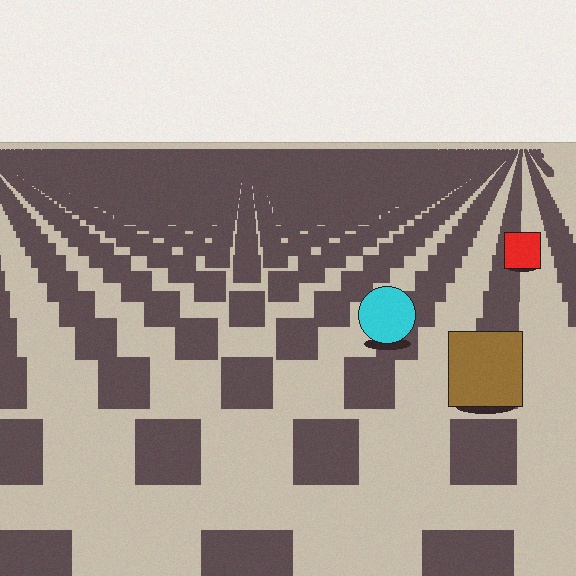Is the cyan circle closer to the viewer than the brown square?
No. The brown square is closer — you can tell from the texture gradient: the ground texture is coarser near it.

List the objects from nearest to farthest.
From nearest to farthest: the brown square, the cyan circle, the red square.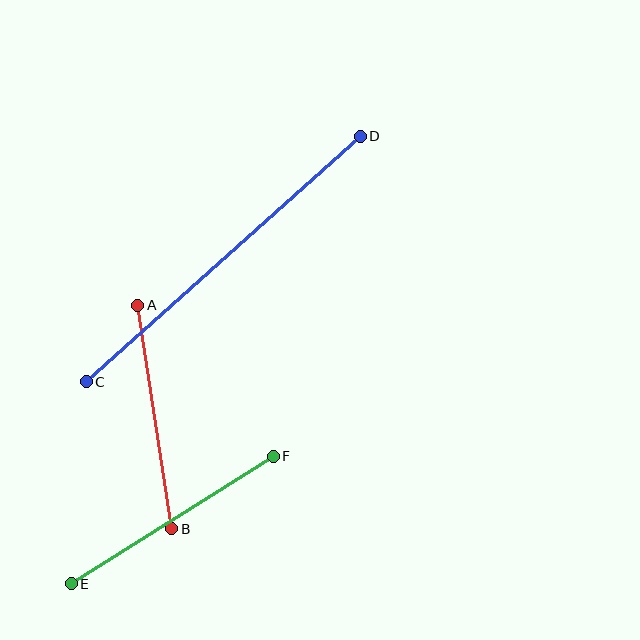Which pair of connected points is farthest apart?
Points C and D are farthest apart.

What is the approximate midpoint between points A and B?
The midpoint is at approximately (155, 417) pixels.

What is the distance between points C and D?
The distance is approximately 368 pixels.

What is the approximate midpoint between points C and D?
The midpoint is at approximately (223, 259) pixels.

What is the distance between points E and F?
The distance is approximately 239 pixels.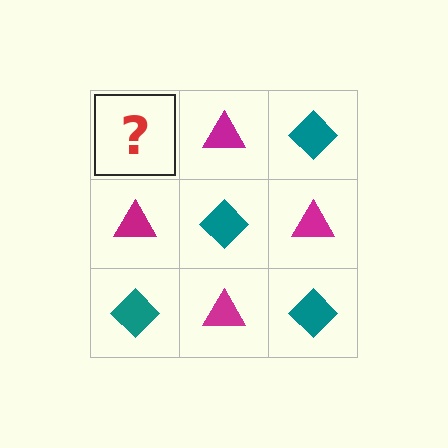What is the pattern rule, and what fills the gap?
The rule is that it alternates teal diamond and magenta triangle in a checkerboard pattern. The gap should be filled with a teal diamond.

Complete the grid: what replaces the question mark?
The question mark should be replaced with a teal diamond.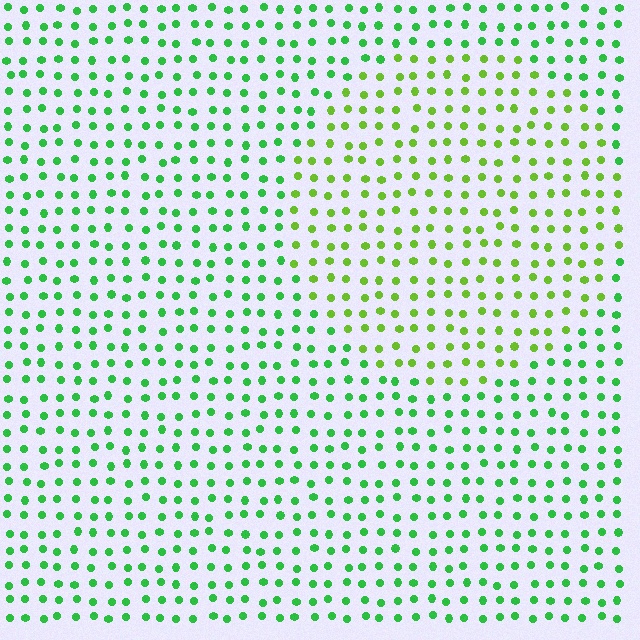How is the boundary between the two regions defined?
The boundary is defined purely by a slight shift in hue (about 34 degrees). Spacing, size, and orientation are identical on both sides.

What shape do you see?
I see a circle.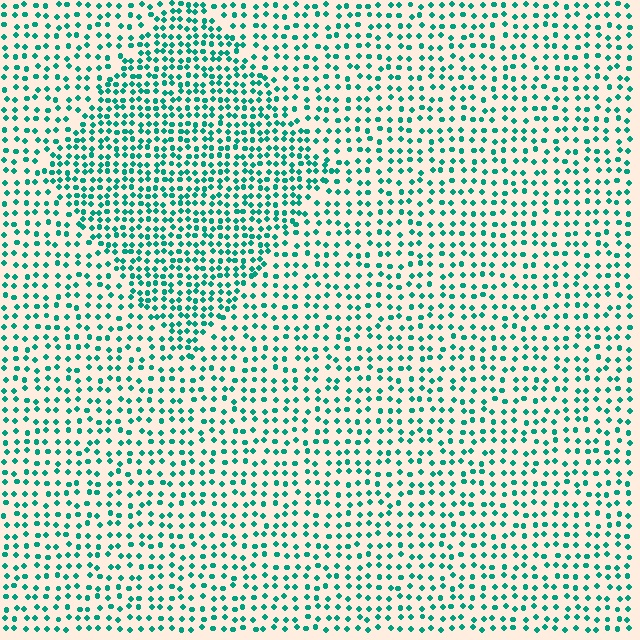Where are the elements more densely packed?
The elements are more densely packed inside the diamond boundary.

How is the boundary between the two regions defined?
The boundary is defined by a change in element density (approximately 1.7x ratio). All elements are the same color, size, and shape.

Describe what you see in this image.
The image contains small teal elements arranged at two different densities. A diamond-shaped region is visible where the elements are more densely packed than the surrounding area.